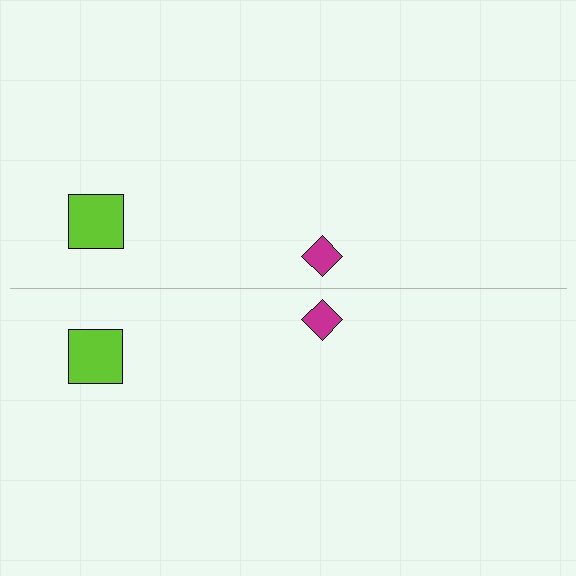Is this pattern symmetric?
Yes, this pattern has bilateral (reflection) symmetry.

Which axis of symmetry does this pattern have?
The pattern has a horizontal axis of symmetry running through the center of the image.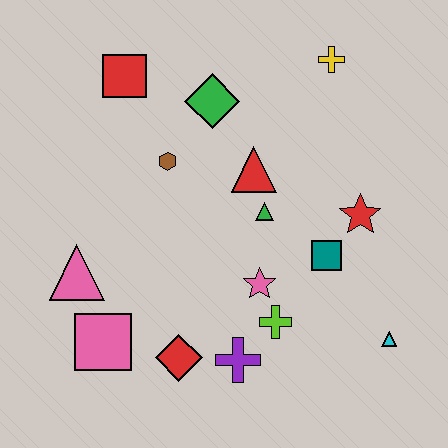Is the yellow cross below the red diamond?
No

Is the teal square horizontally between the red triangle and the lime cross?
No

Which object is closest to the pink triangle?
The pink square is closest to the pink triangle.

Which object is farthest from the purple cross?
The yellow cross is farthest from the purple cross.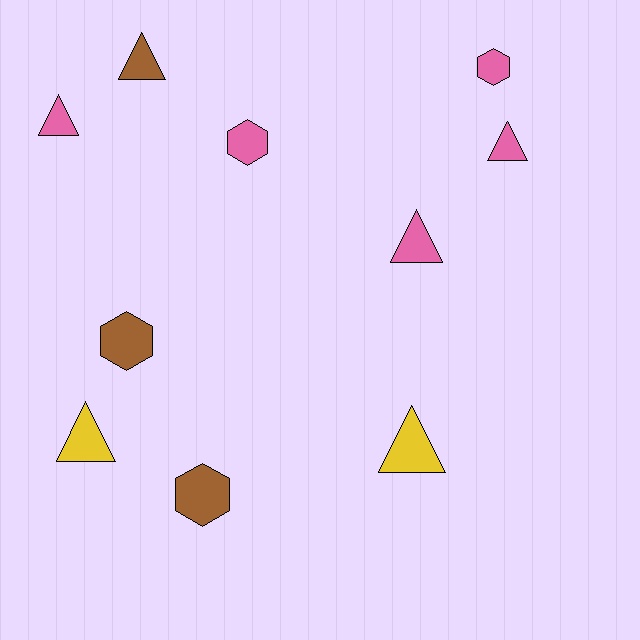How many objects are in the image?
There are 10 objects.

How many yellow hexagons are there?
There are no yellow hexagons.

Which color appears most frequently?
Pink, with 5 objects.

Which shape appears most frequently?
Triangle, with 6 objects.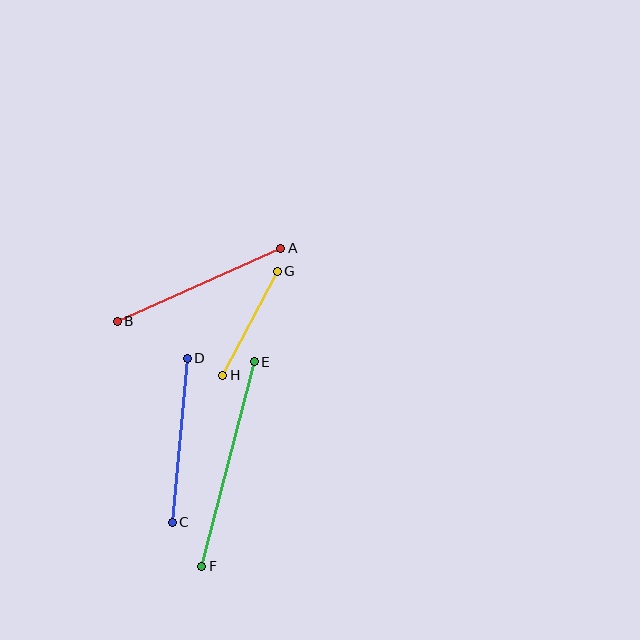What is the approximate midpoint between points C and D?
The midpoint is at approximately (180, 440) pixels.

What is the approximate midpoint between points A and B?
The midpoint is at approximately (199, 285) pixels.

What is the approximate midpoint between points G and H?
The midpoint is at approximately (250, 323) pixels.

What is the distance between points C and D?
The distance is approximately 165 pixels.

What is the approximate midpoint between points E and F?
The midpoint is at approximately (228, 464) pixels.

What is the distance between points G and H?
The distance is approximately 117 pixels.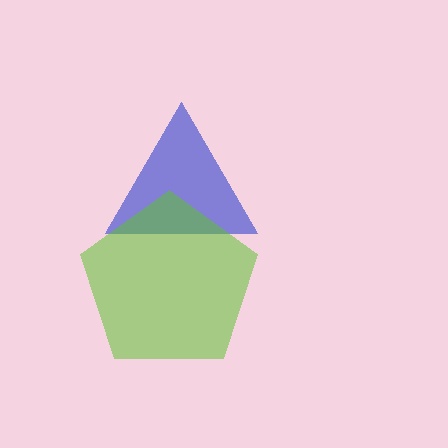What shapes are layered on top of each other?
The layered shapes are: a blue triangle, a lime pentagon.